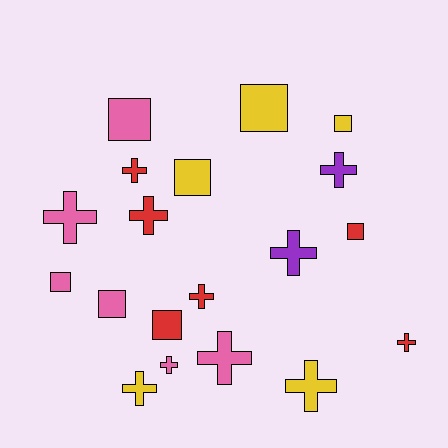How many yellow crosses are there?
There are 2 yellow crosses.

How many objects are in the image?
There are 19 objects.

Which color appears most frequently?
Red, with 6 objects.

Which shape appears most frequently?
Cross, with 11 objects.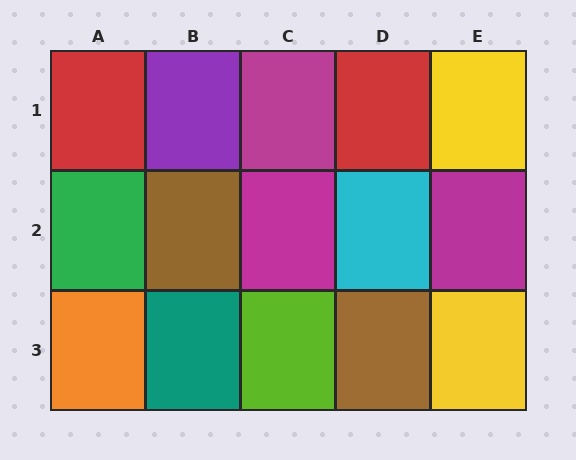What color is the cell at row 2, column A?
Green.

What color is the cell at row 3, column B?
Teal.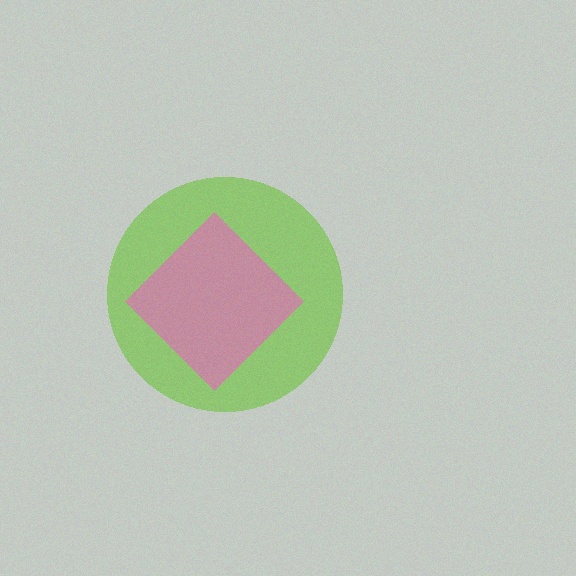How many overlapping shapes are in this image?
There are 2 overlapping shapes in the image.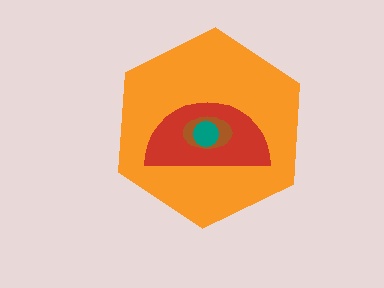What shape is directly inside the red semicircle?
The brown ellipse.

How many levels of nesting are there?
4.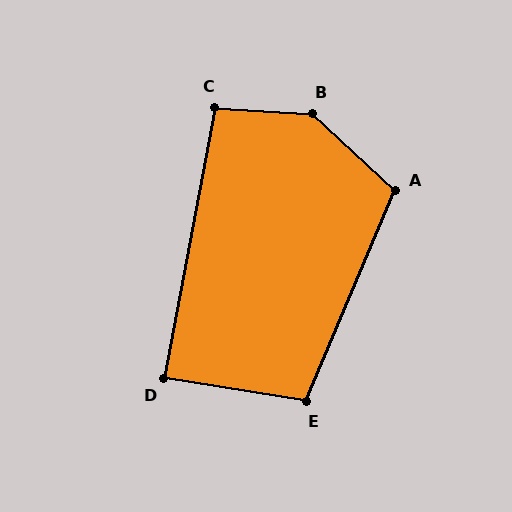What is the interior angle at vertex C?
Approximately 98 degrees (obtuse).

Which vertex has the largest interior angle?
B, at approximately 140 degrees.